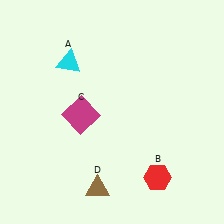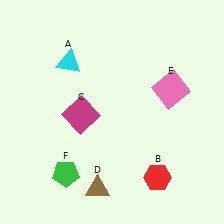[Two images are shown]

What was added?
A pink square (E), a green pentagon (F) were added in Image 2.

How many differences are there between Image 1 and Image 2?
There are 2 differences between the two images.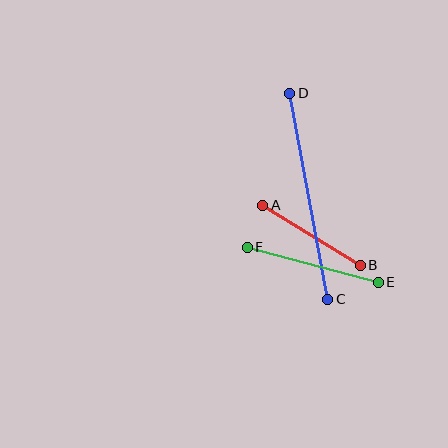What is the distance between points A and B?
The distance is approximately 114 pixels.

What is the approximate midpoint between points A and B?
The midpoint is at approximately (311, 235) pixels.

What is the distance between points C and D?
The distance is approximately 210 pixels.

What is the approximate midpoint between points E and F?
The midpoint is at approximately (313, 265) pixels.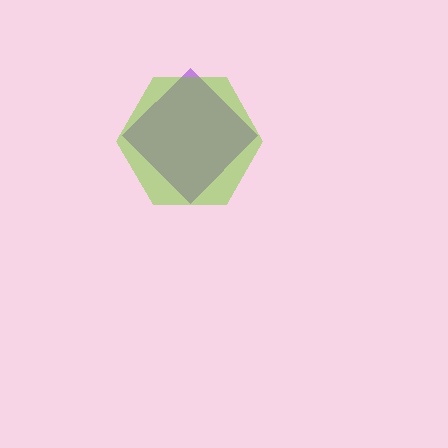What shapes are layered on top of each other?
The layered shapes are: a purple diamond, a lime hexagon.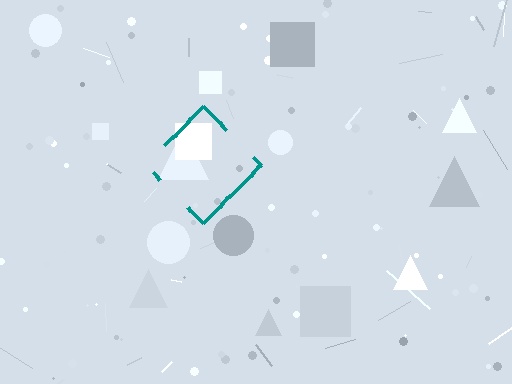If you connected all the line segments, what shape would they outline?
They would outline a diamond.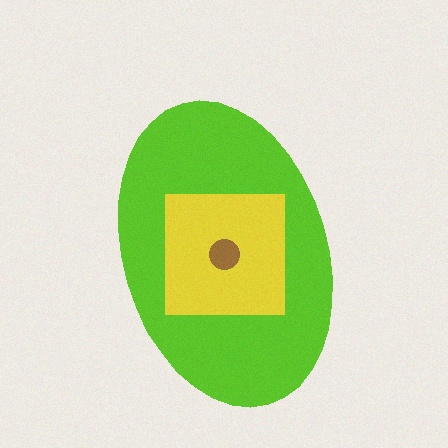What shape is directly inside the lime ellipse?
The yellow square.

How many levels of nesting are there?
3.